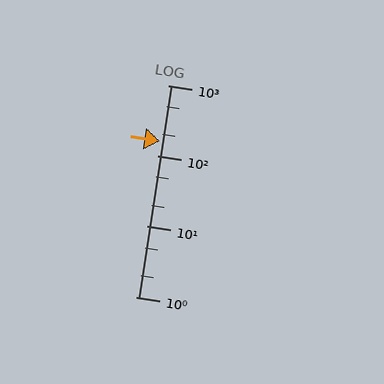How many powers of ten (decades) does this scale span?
The scale spans 3 decades, from 1 to 1000.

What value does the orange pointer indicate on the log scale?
The pointer indicates approximately 160.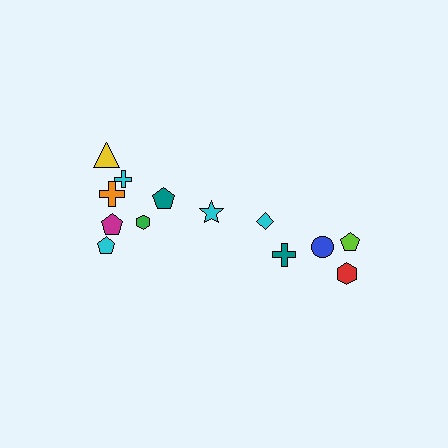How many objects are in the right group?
There are 5 objects.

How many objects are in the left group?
There are 8 objects.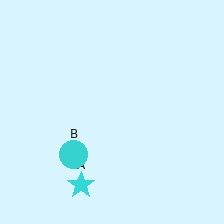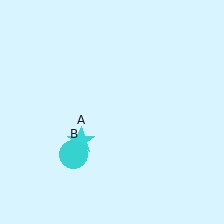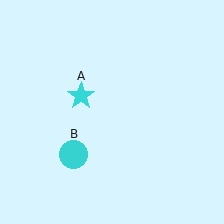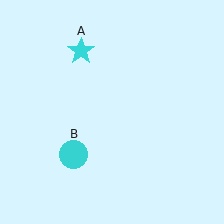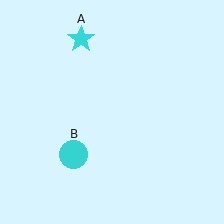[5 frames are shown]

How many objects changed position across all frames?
1 object changed position: cyan star (object A).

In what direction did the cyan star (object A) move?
The cyan star (object A) moved up.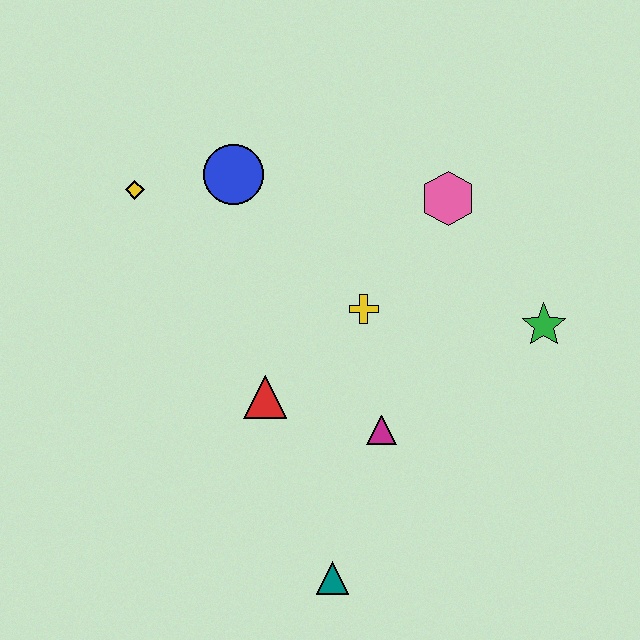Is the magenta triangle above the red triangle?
No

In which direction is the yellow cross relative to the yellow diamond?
The yellow cross is to the right of the yellow diamond.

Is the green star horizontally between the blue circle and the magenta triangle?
No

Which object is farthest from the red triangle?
The green star is farthest from the red triangle.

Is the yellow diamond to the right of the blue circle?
No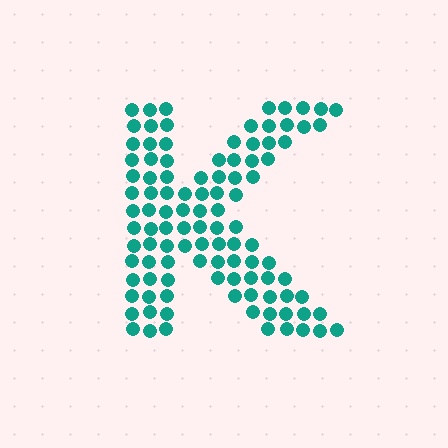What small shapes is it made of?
It is made of small circles.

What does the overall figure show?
The overall figure shows the letter K.